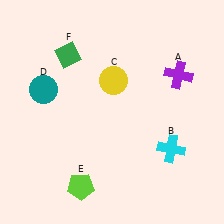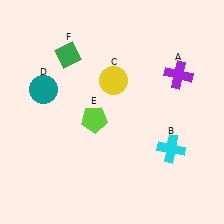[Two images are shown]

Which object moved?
The lime pentagon (E) moved up.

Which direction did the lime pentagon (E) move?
The lime pentagon (E) moved up.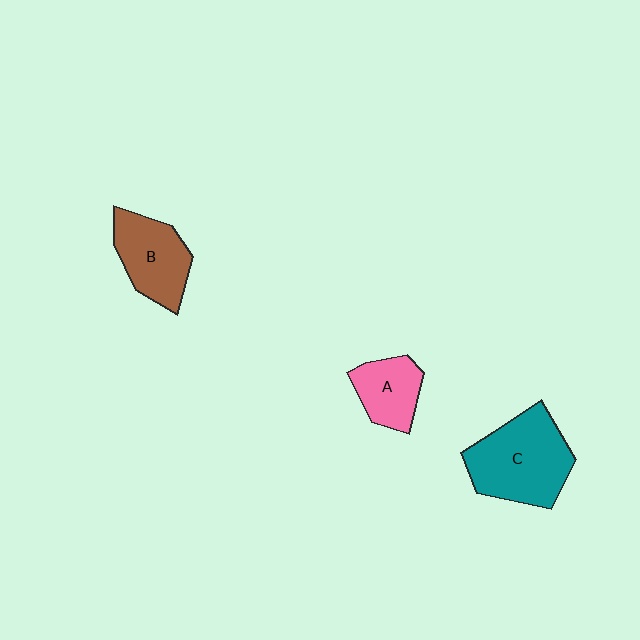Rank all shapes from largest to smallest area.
From largest to smallest: C (teal), B (brown), A (pink).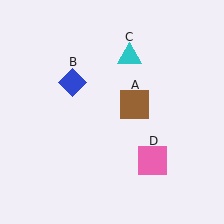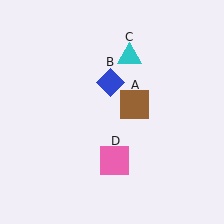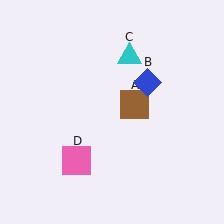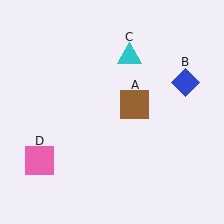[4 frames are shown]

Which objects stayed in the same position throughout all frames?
Brown square (object A) and cyan triangle (object C) remained stationary.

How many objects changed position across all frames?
2 objects changed position: blue diamond (object B), pink square (object D).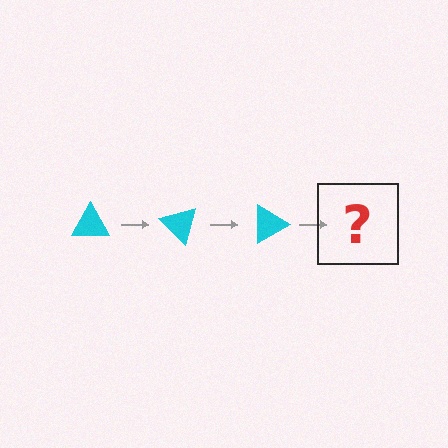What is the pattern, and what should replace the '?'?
The pattern is that the triangle rotates 45 degrees each step. The '?' should be a cyan triangle rotated 135 degrees.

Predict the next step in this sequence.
The next step is a cyan triangle rotated 135 degrees.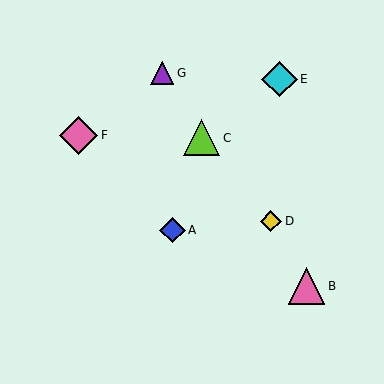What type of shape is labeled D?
Shape D is a yellow diamond.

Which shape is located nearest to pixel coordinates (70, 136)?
The pink diamond (labeled F) at (79, 135) is nearest to that location.